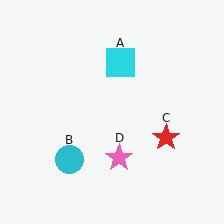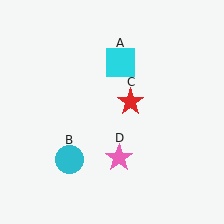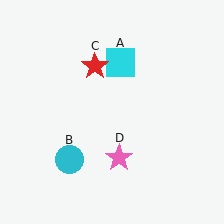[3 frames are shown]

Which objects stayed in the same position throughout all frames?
Cyan square (object A) and cyan circle (object B) and pink star (object D) remained stationary.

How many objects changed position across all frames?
1 object changed position: red star (object C).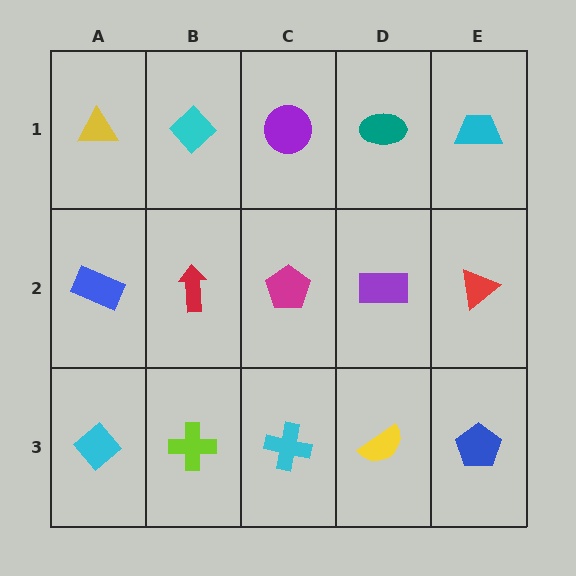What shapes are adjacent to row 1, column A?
A blue rectangle (row 2, column A), a cyan diamond (row 1, column B).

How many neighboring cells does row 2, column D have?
4.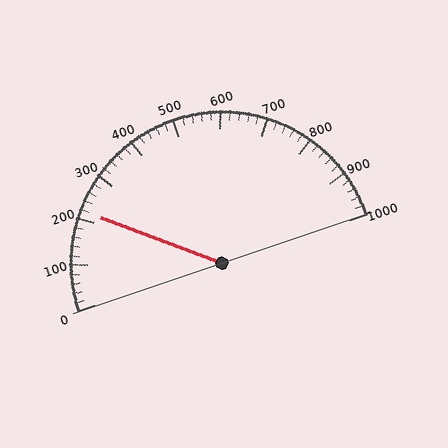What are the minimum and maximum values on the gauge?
The gauge ranges from 0 to 1000.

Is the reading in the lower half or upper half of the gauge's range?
The reading is in the lower half of the range (0 to 1000).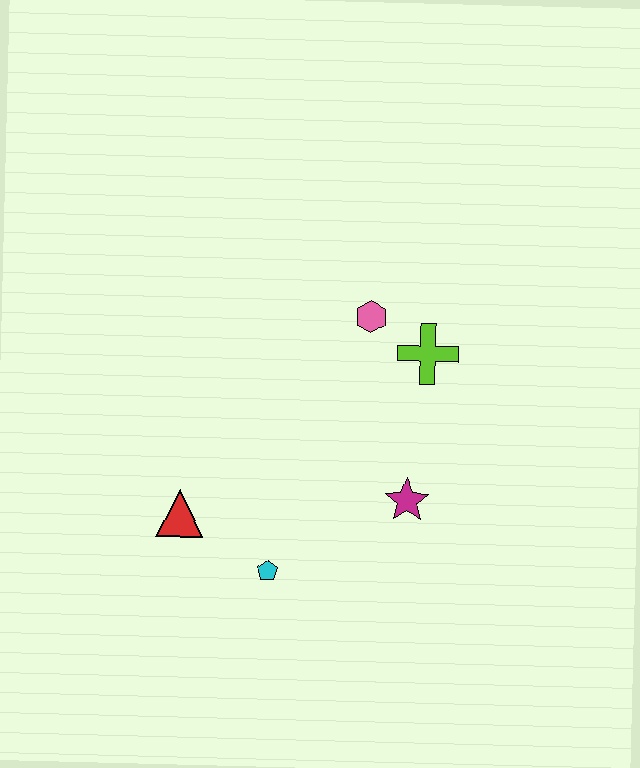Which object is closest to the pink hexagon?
The lime cross is closest to the pink hexagon.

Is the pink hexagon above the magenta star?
Yes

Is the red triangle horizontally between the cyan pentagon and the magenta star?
No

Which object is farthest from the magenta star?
The red triangle is farthest from the magenta star.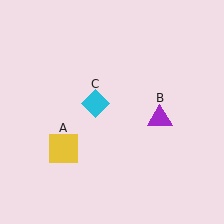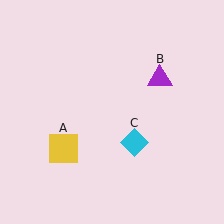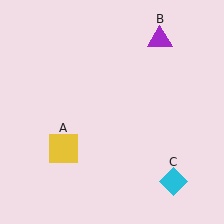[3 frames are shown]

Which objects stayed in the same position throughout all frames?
Yellow square (object A) remained stationary.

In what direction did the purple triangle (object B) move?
The purple triangle (object B) moved up.